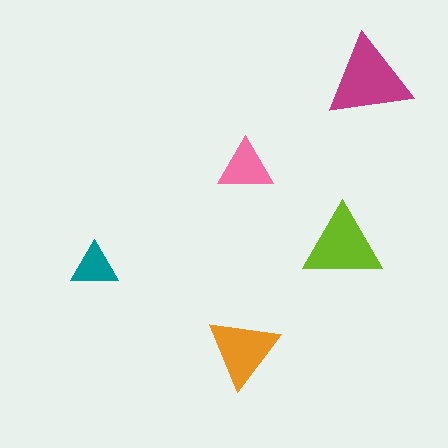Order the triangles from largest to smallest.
the magenta one, the lime one, the orange one, the pink one, the teal one.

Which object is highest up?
The magenta triangle is topmost.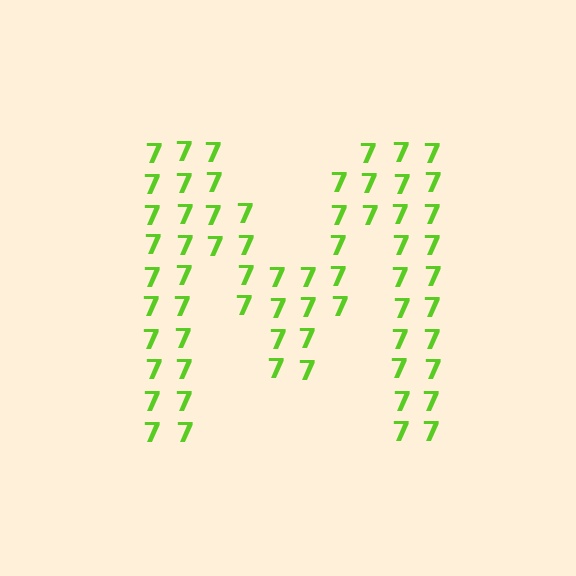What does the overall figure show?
The overall figure shows the letter M.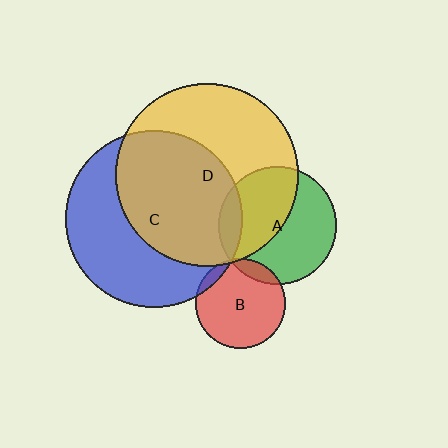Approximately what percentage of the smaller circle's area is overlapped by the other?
Approximately 10%.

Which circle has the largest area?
Circle D (yellow).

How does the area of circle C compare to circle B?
Approximately 3.8 times.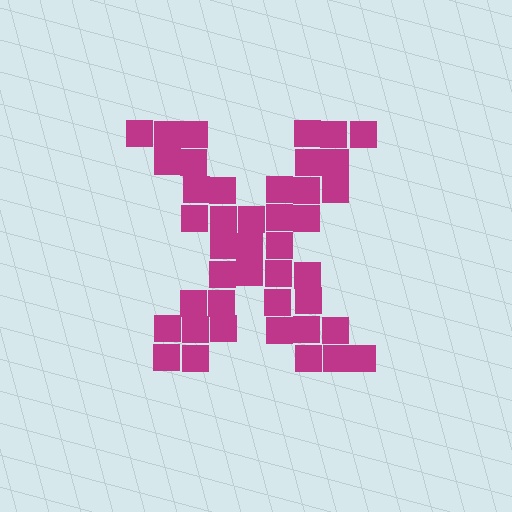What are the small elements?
The small elements are squares.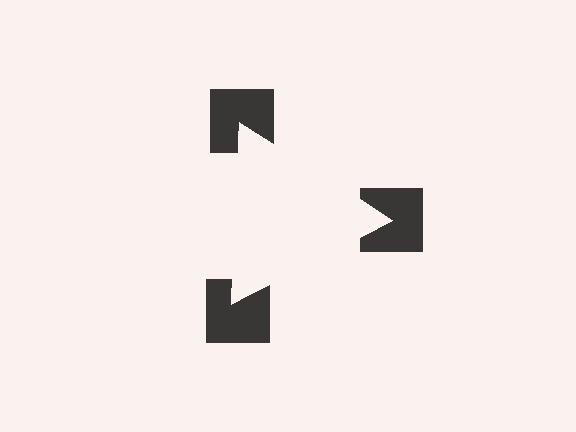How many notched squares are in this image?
There are 3 — one at each vertex of the illusory triangle.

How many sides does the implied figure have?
3 sides.